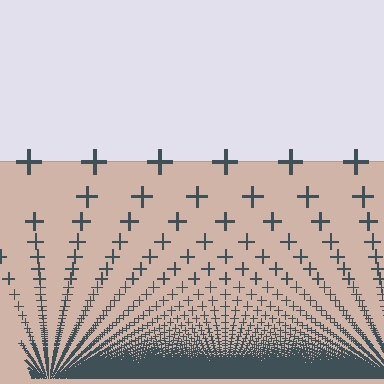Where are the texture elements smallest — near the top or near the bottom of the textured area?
Near the bottom.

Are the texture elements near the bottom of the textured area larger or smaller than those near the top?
Smaller. The gradient is inverted — elements near the bottom are smaller and denser.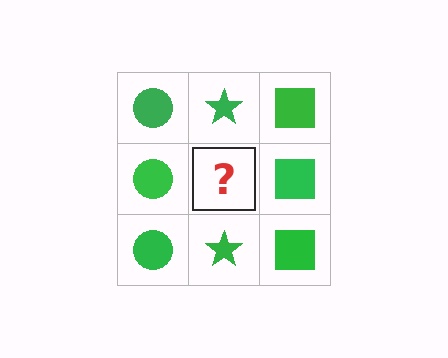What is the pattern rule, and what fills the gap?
The rule is that each column has a consistent shape. The gap should be filled with a green star.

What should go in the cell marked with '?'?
The missing cell should contain a green star.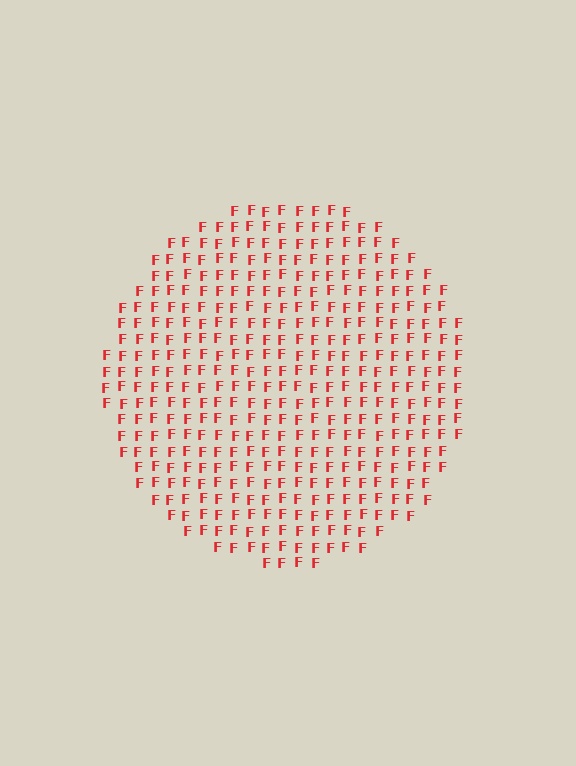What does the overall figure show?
The overall figure shows a circle.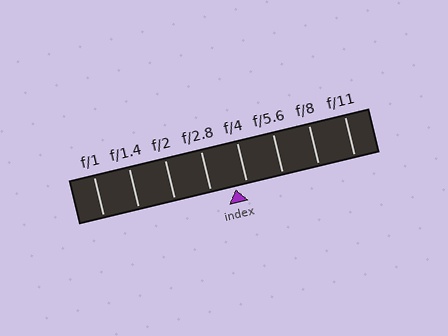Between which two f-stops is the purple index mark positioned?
The index mark is between f/2.8 and f/4.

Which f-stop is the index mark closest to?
The index mark is closest to f/4.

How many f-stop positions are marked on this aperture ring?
There are 8 f-stop positions marked.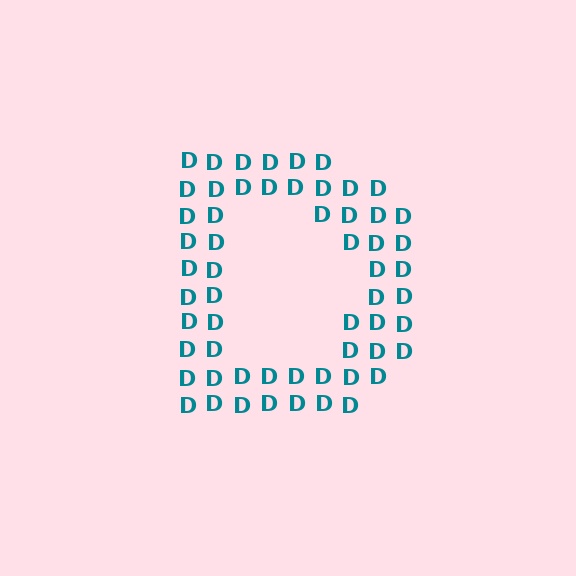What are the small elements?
The small elements are letter D's.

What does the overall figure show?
The overall figure shows the letter D.